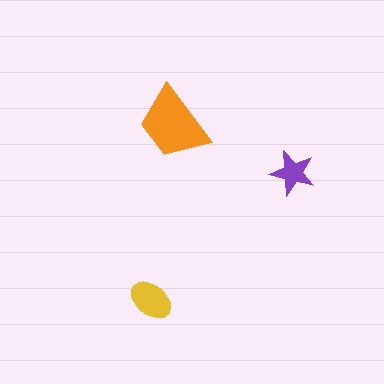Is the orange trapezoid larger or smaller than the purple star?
Larger.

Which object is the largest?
The orange trapezoid.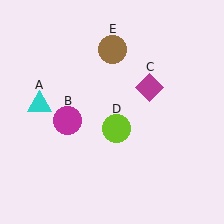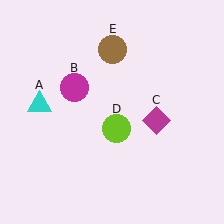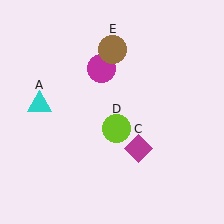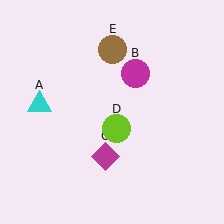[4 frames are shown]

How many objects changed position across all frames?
2 objects changed position: magenta circle (object B), magenta diamond (object C).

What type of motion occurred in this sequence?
The magenta circle (object B), magenta diamond (object C) rotated clockwise around the center of the scene.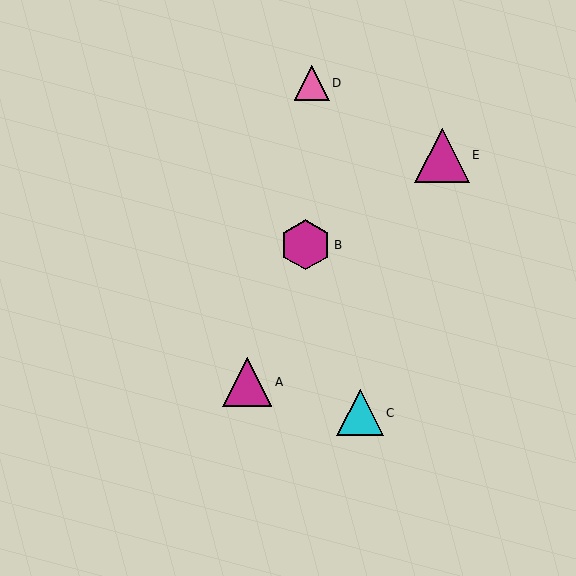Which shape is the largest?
The magenta triangle (labeled E) is the largest.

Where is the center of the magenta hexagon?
The center of the magenta hexagon is at (306, 245).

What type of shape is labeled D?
Shape D is a pink triangle.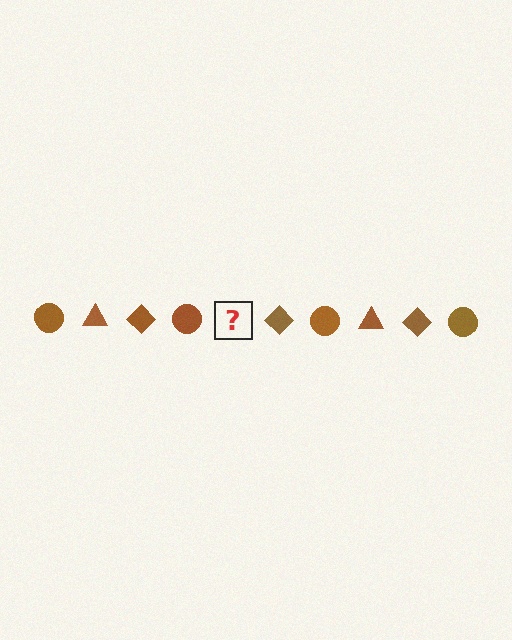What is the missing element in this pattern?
The missing element is a brown triangle.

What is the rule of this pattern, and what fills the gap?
The rule is that the pattern cycles through circle, triangle, diamond shapes in brown. The gap should be filled with a brown triangle.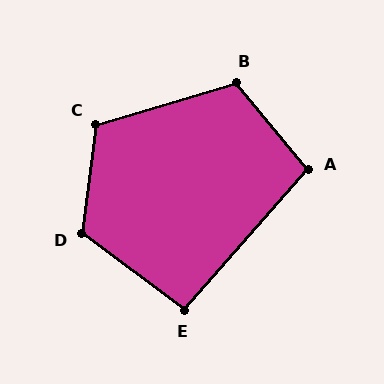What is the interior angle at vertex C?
Approximately 114 degrees (obtuse).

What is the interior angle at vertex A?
Approximately 99 degrees (obtuse).